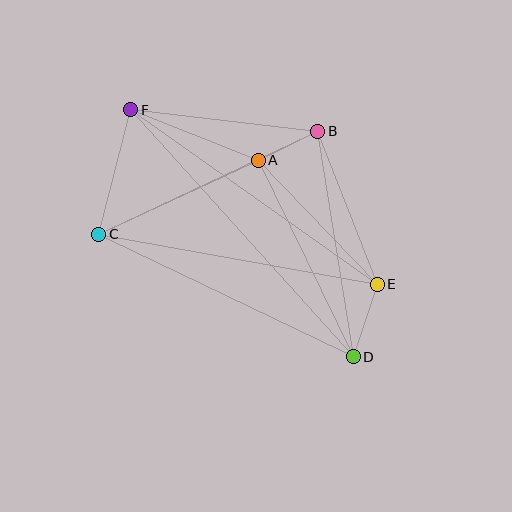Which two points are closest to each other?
Points A and B are closest to each other.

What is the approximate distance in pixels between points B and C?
The distance between B and C is approximately 242 pixels.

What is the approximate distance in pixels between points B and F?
The distance between B and F is approximately 189 pixels.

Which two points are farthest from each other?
Points D and F are farthest from each other.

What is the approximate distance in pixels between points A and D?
The distance between A and D is approximately 218 pixels.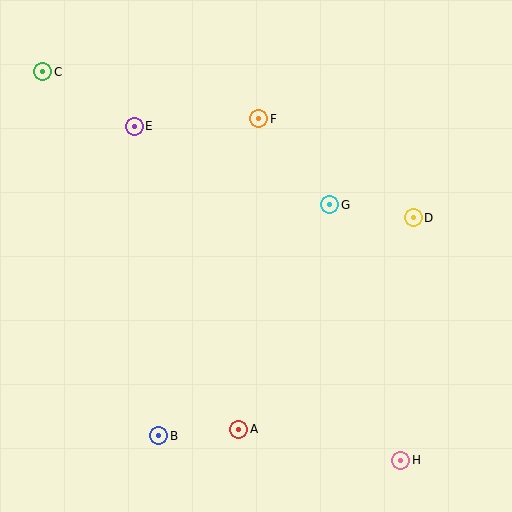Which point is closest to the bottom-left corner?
Point B is closest to the bottom-left corner.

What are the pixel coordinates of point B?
Point B is at (159, 436).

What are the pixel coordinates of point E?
Point E is at (134, 126).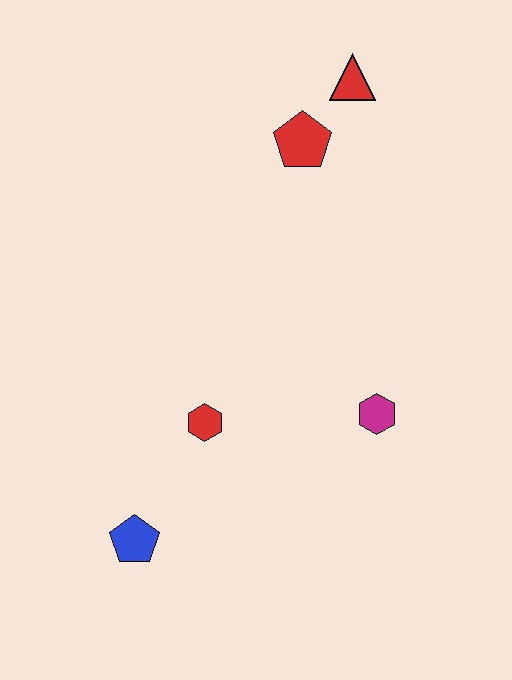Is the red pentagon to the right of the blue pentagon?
Yes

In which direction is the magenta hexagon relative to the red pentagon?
The magenta hexagon is below the red pentagon.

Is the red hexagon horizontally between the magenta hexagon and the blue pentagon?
Yes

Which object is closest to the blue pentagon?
The red hexagon is closest to the blue pentagon.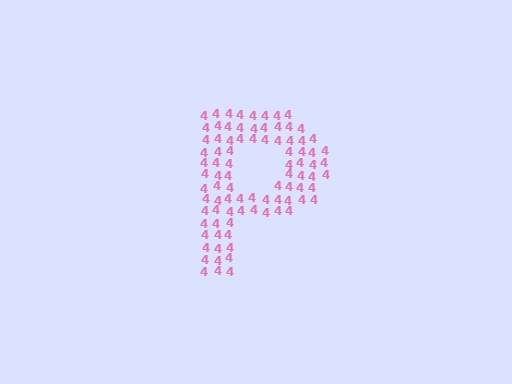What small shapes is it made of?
It is made of small digit 4's.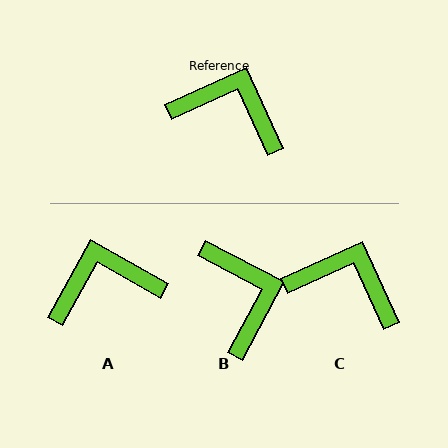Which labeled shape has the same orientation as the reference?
C.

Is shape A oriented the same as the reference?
No, it is off by about 37 degrees.